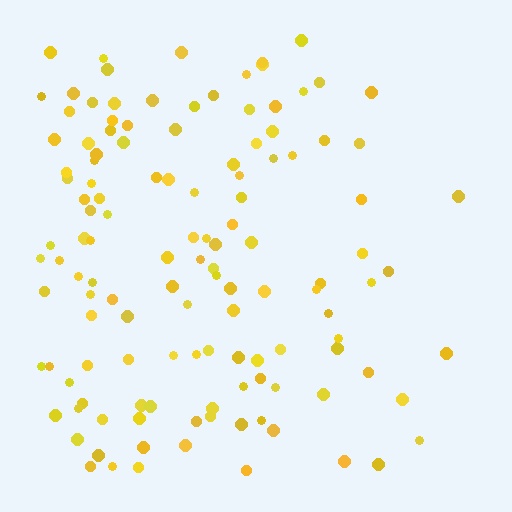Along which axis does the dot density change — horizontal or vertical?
Horizontal.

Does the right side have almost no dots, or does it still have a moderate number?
Still a moderate number, just noticeably fewer than the left.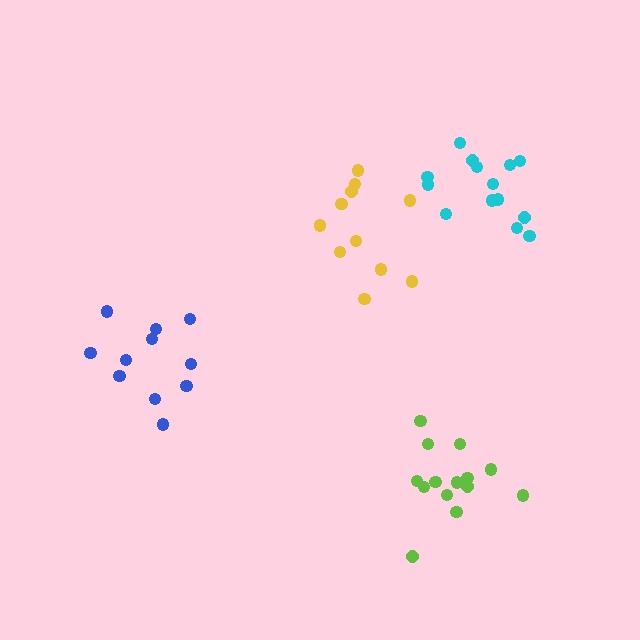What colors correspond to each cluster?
The clusters are colored: lime, yellow, blue, cyan.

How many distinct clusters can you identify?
There are 4 distinct clusters.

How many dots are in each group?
Group 1: 15 dots, Group 2: 11 dots, Group 3: 11 dots, Group 4: 14 dots (51 total).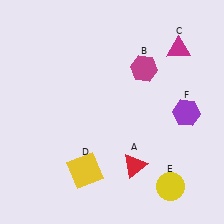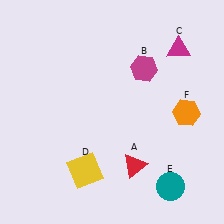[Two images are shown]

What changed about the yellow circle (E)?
In Image 1, E is yellow. In Image 2, it changed to teal.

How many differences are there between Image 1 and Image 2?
There are 2 differences between the two images.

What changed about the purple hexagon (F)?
In Image 1, F is purple. In Image 2, it changed to orange.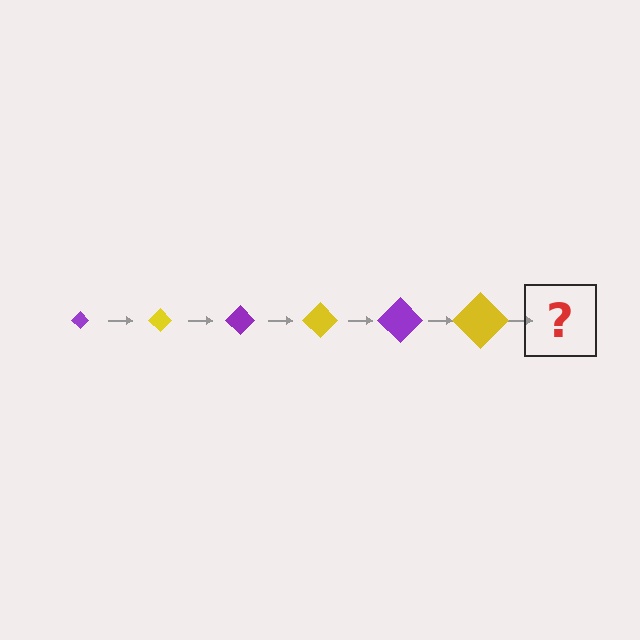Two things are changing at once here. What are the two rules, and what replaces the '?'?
The two rules are that the diamond grows larger each step and the color cycles through purple and yellow. The '?' should be a purple diamond, larger than the previous one.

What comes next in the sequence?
The next element should be a purple diamond, larger than the previous one.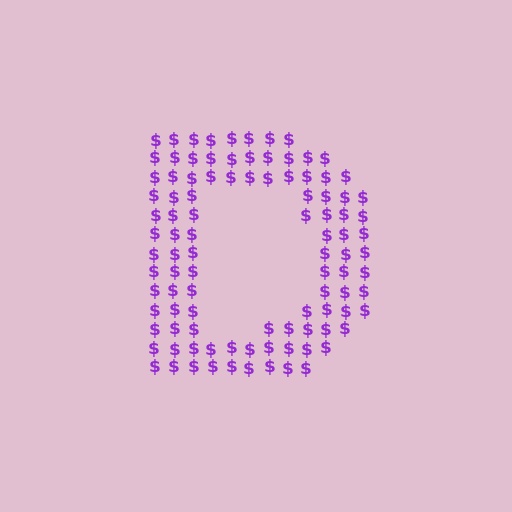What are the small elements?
The small elements are dollar signs.